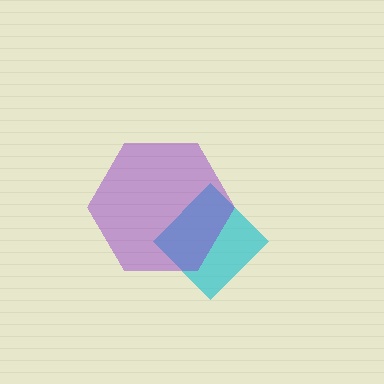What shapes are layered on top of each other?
The layered shapes are: a cyan diamond, a purple hexagon.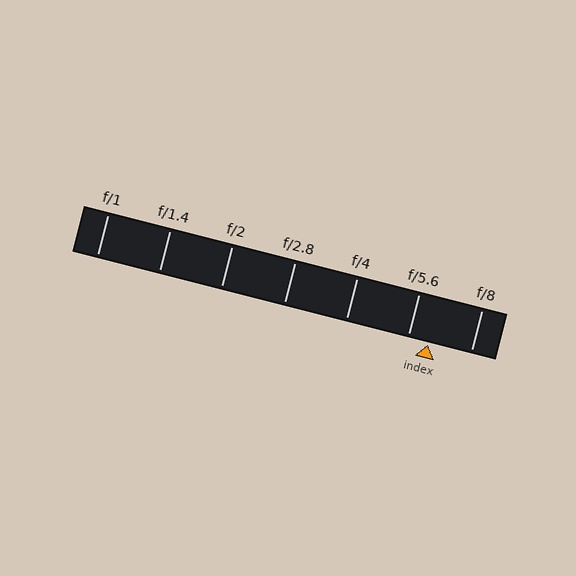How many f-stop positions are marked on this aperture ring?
There are 7 f-stop positions marked.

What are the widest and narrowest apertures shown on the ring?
The widest aperture shown is f/1 and the narrowest is f/8.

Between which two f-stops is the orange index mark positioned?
The index mark is between f/5.6 and f/8.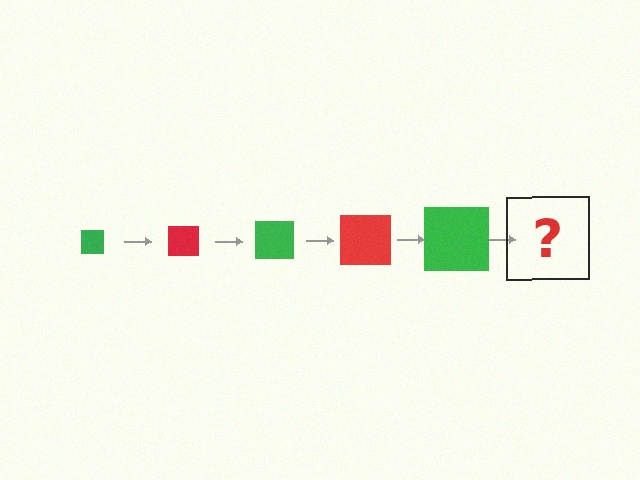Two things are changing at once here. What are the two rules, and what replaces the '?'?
The two rules are that the square grows larger each step and the color cycles through green and red. The '?' should be a red square, larger than the previous one.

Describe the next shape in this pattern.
It should be a red square, larger than the previous one.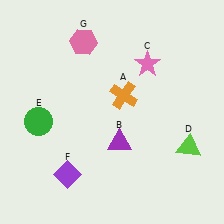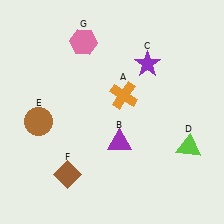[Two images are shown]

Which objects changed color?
C changed from pink to purple. E changed from green to brown. F changed from purple to brown.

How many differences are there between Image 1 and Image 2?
There are 3 differences between the two images.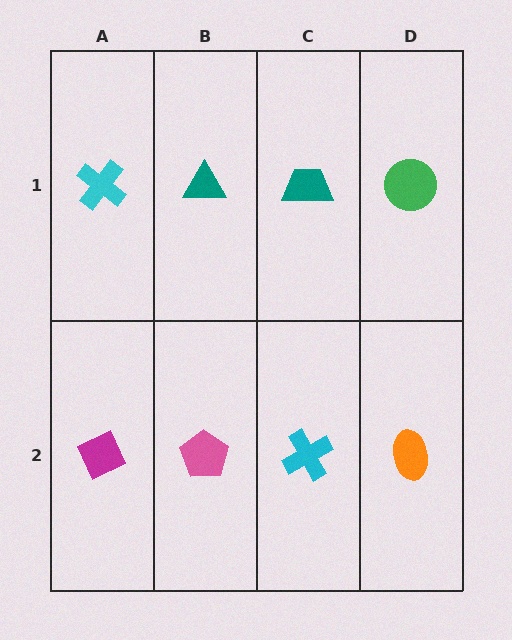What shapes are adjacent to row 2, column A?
A cyan cross (row 1, column A), a pink pentagon (row 2, column B).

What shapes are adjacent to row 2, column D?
A green circle (row 1, column D), a cyan cross (row 2, column C).